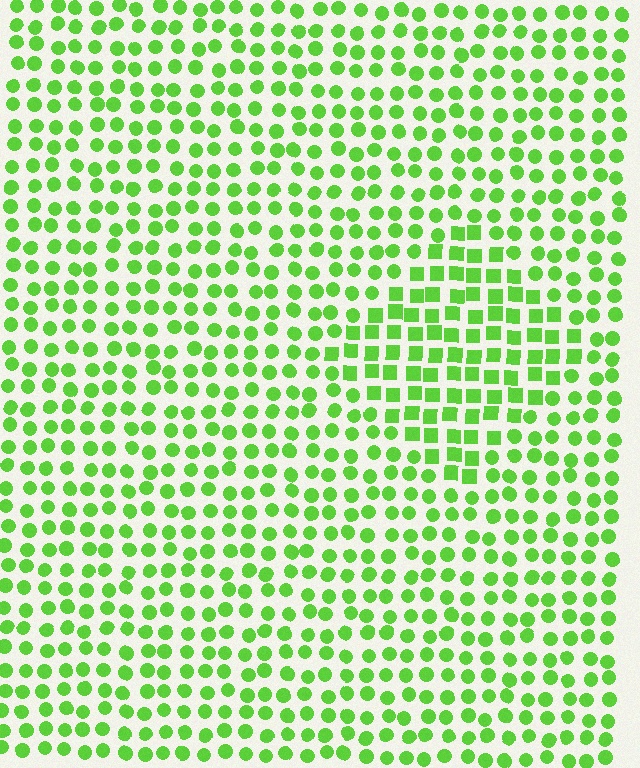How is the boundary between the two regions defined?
The boundary is defined by a change in element shape: squares inside vs. circles outside. All elements share the same color and spacing.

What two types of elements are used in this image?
The image uses squares inside the diamond region and circles outside it.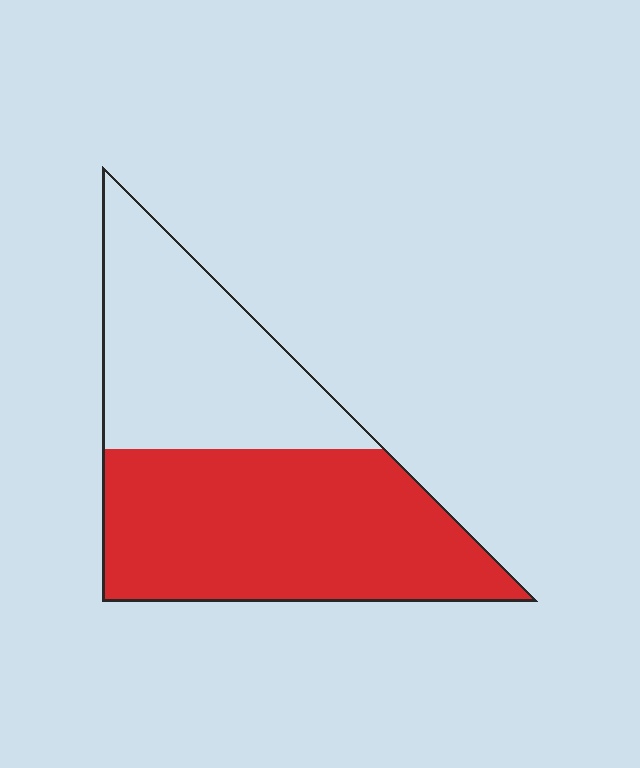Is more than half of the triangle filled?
Yes.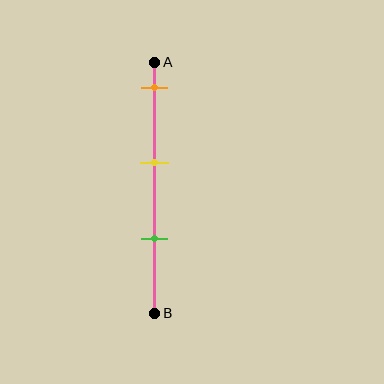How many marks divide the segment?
There are 3 marks dividing the segment.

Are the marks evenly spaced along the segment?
Yes, the marks are approximately evenly spaced.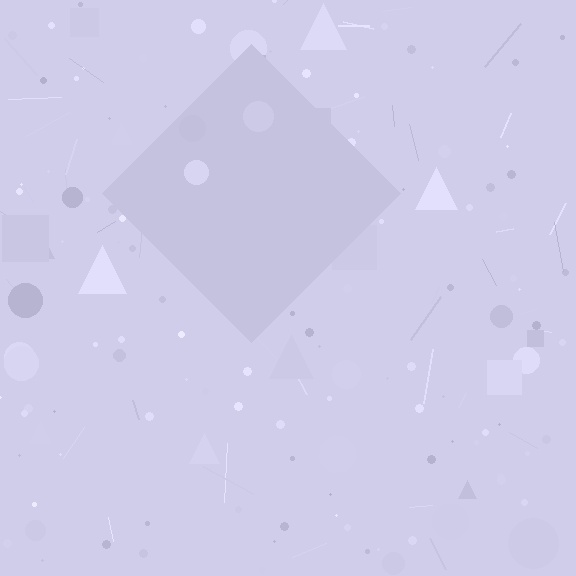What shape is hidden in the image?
A diamond is hidden in the image.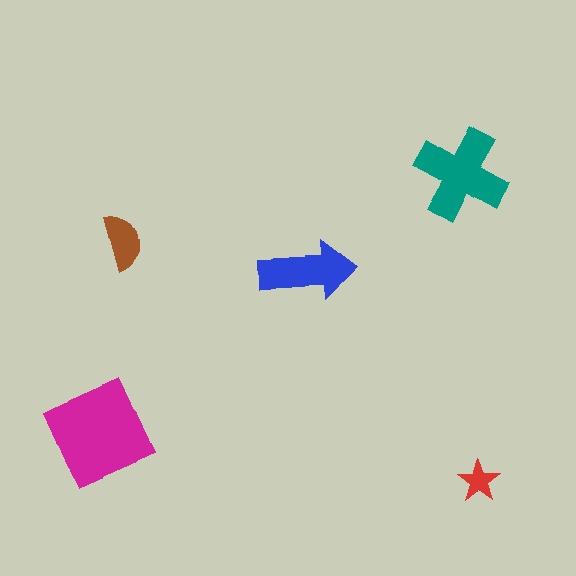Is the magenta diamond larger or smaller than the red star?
Larger.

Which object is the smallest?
The red star.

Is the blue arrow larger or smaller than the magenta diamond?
Smaller.